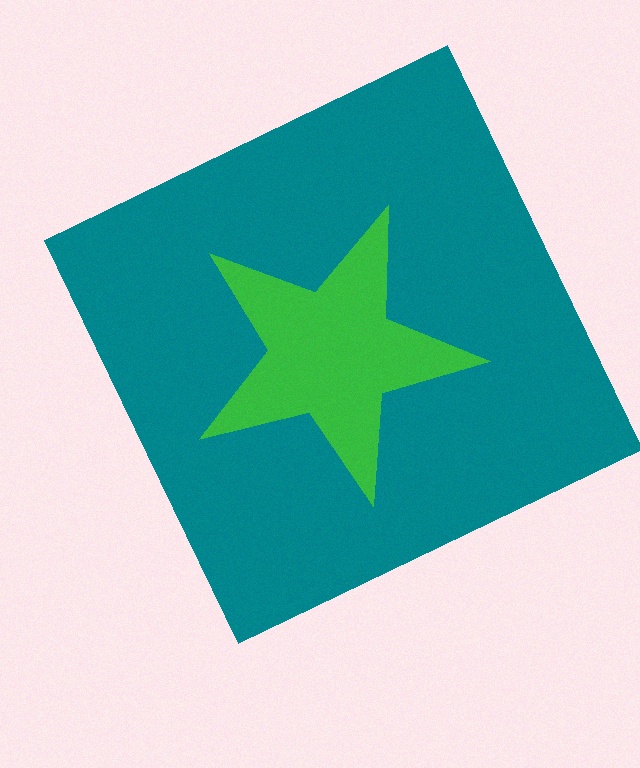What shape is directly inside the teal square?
The green star.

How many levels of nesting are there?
2.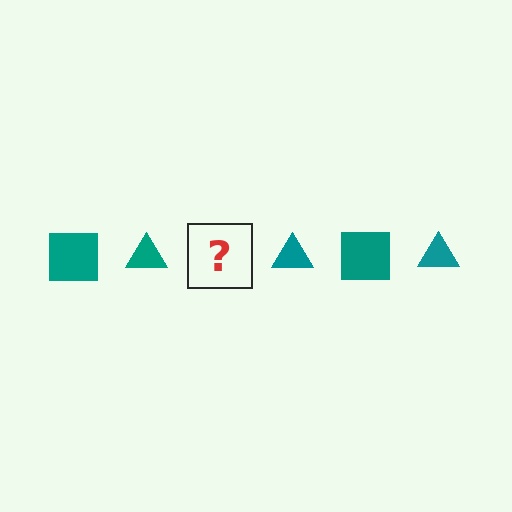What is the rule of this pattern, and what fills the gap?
The rule is that the pattern cycles through square, triangle shapes in teal. The gap should be filled with a teal square.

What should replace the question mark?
The question mark should be replaced with a teal square.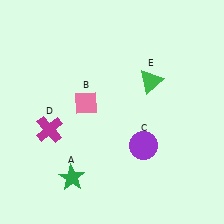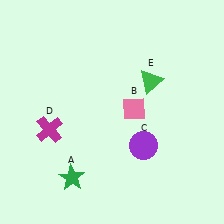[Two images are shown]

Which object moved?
The pink diamond (B) moved right.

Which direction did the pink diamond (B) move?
The pink diamond (B) moved right.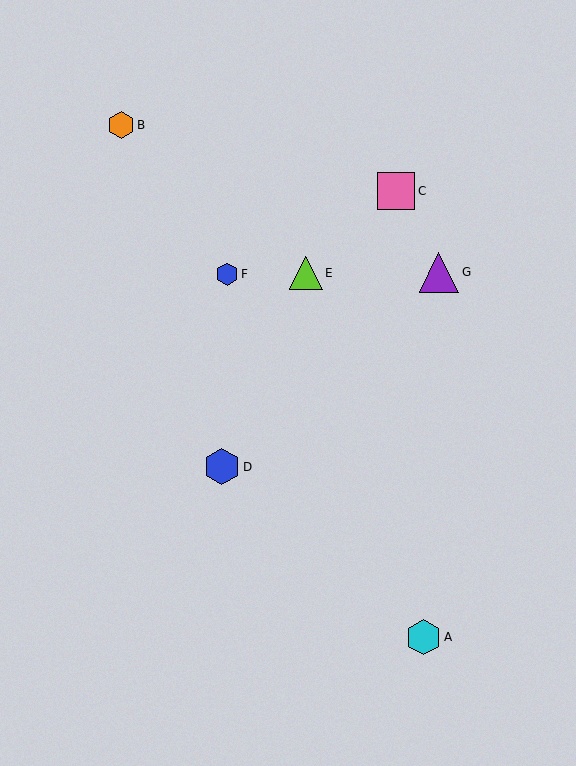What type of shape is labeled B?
Shape B is an orange hexagon.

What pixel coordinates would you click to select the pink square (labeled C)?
Click at (396, 191) to select the pink square C.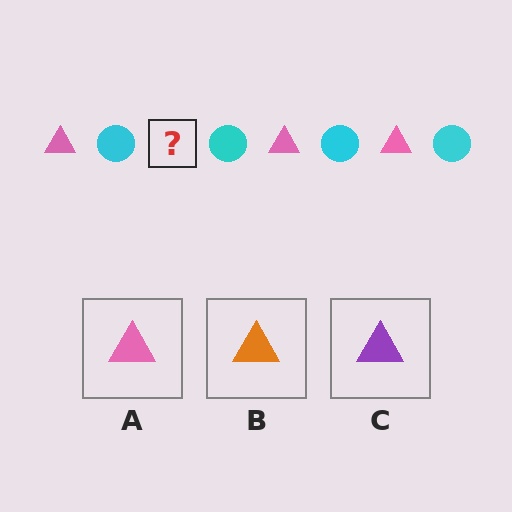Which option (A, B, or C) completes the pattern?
A.